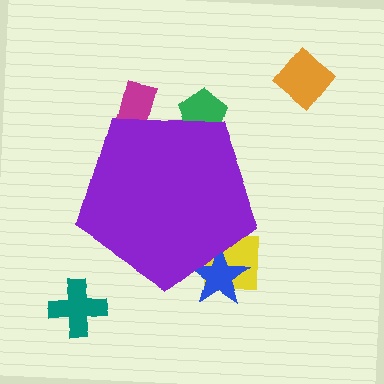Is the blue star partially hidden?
Yes, the blue star is partially hidden behind the purple pentagon.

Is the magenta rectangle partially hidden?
Yes, the magenta rectangle is partially hidden behind the purple pentagon.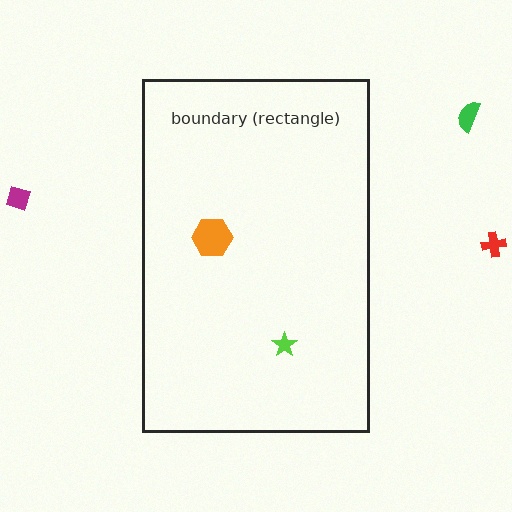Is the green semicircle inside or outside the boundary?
Outside.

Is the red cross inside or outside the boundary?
Outside.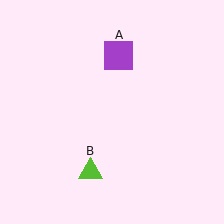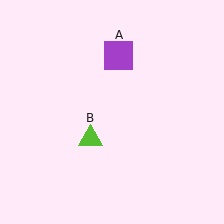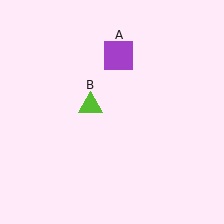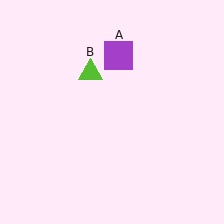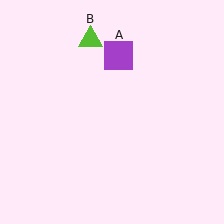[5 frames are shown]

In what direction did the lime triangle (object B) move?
The lime triangle (object B) moved up.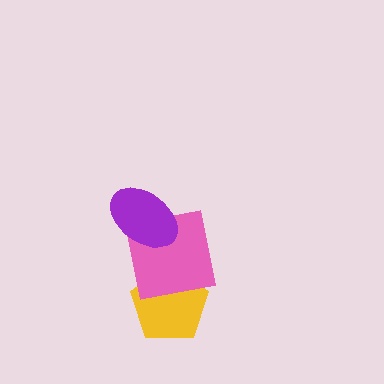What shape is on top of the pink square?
The purple ellipse is on top of the pink square.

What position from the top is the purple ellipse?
The purple ellipse is 1st from the top.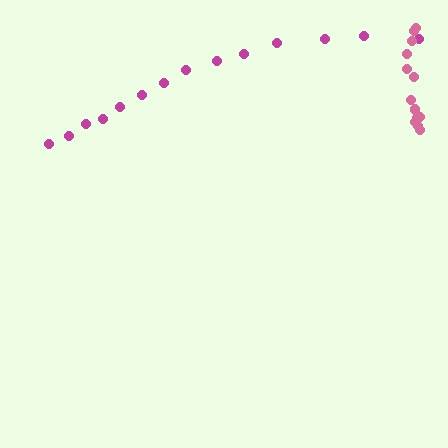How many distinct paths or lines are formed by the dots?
There are 2 distinct paths.